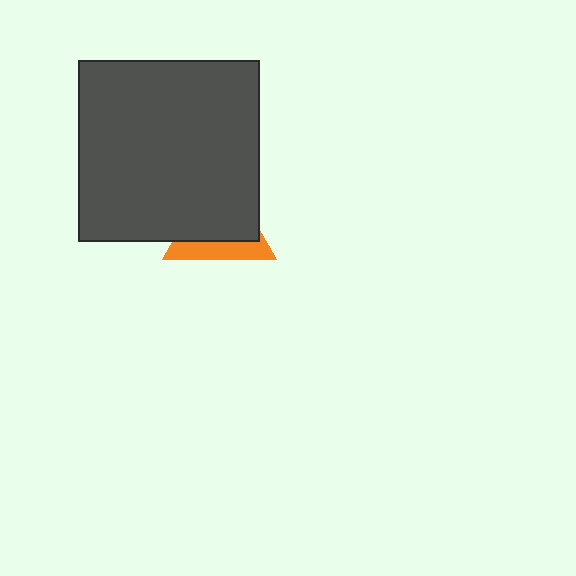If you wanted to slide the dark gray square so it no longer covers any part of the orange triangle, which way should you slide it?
Slide it up — that is the most direct way to separate the two shapes.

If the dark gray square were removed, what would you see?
You would see the complete orange triangle.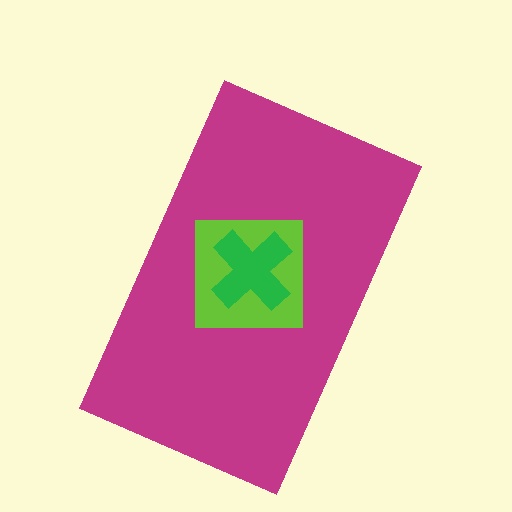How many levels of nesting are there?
3.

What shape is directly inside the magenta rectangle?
The lime square.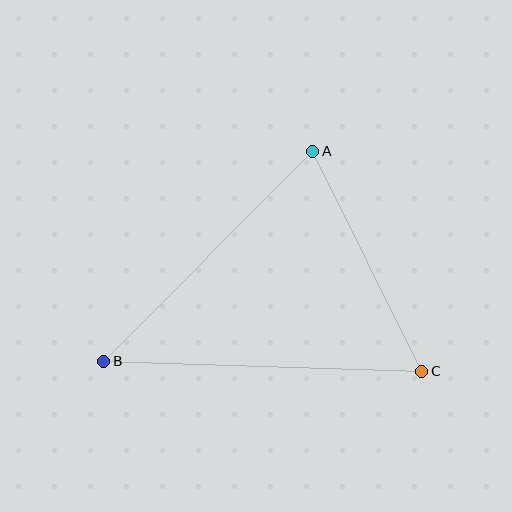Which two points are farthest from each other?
Points B and C are farthest from each other.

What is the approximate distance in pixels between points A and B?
The distance between A and B is approximately 296 pixels.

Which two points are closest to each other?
Points A and C are closest to each other.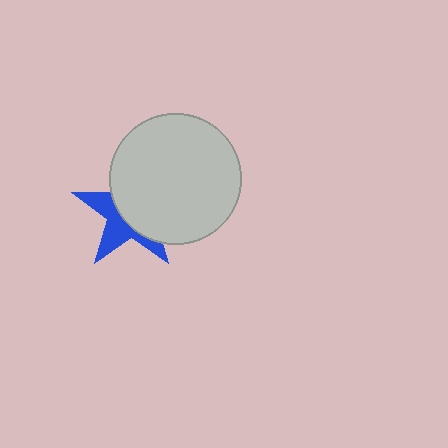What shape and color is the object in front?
The object in front is a light gray circle.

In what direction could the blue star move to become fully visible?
The blue star could move toward the lower-left. That would shift it out from behind the light gray circle entirely.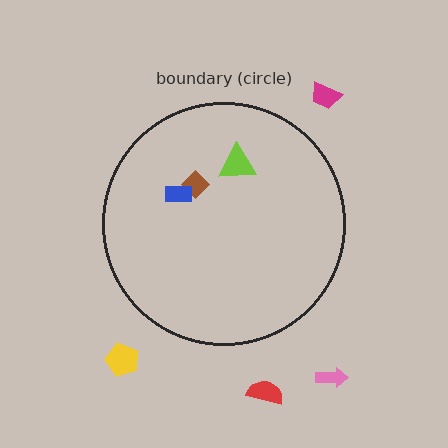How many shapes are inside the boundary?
3 inside, 4 outside.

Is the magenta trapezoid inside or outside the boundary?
Outside.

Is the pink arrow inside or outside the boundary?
Outside.